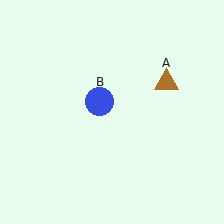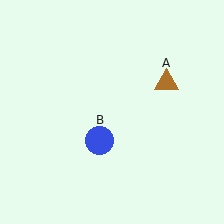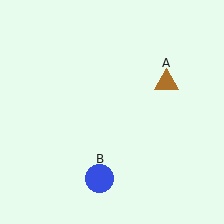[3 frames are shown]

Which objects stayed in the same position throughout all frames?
Brown triangle (object A) remained stationary.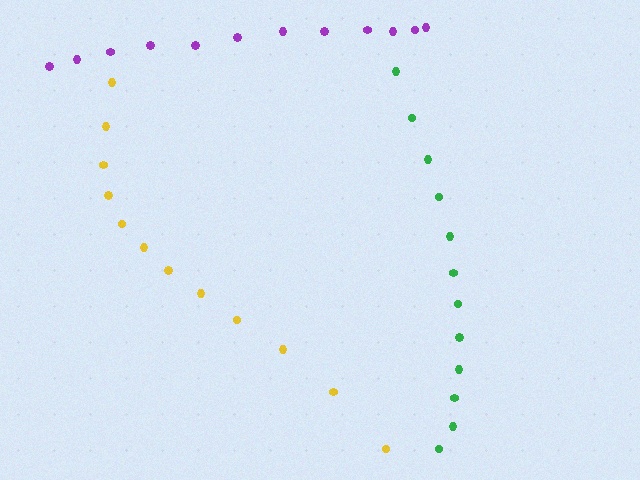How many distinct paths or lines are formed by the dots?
There are 3 distinct paths.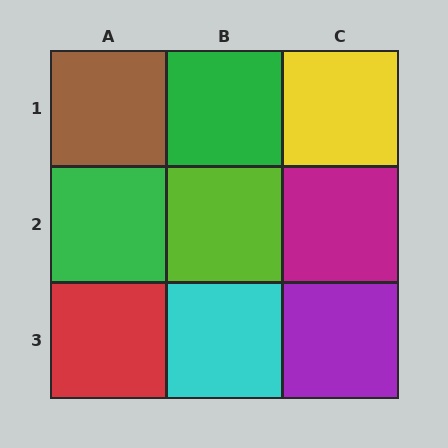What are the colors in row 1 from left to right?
Brown, green, yellow.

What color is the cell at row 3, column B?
Cyan.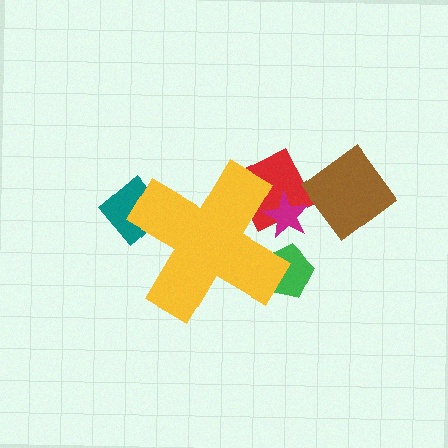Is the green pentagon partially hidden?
Yes, the green pentagon is partially hidden behind the yellow cross.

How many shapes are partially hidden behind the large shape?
4 shapes are partially hidden.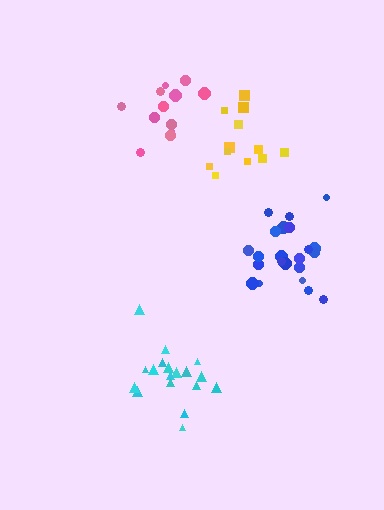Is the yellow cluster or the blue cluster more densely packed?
Blue.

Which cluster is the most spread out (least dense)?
Cyan.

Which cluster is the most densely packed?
Pink.